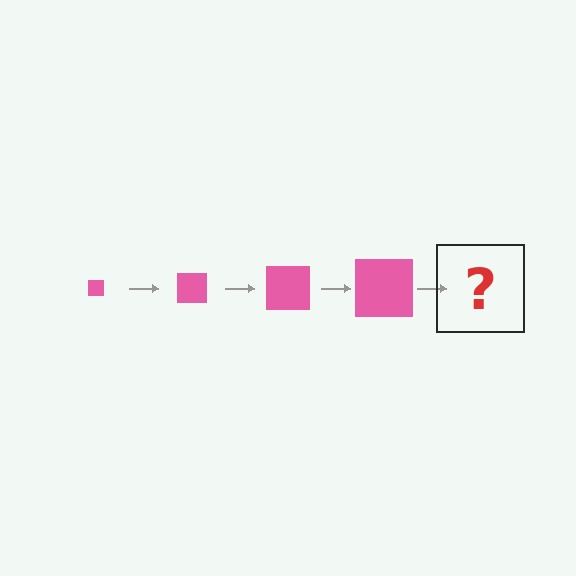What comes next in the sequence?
The next element should be a pink square, larger than the previous one.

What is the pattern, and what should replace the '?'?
The pattern is that the square gets progressively larger each step. The '?' should be a pink square, larger than the previous one.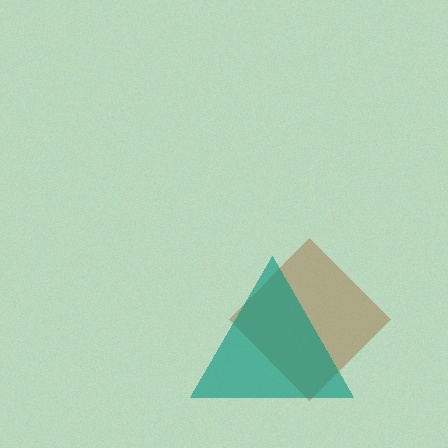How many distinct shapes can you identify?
There are 2 distinct shapes: a brown diamond, a teal triangle.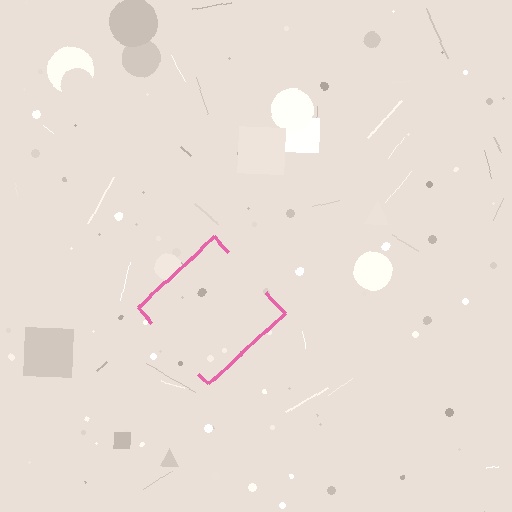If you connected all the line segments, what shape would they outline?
They would outline a diamond.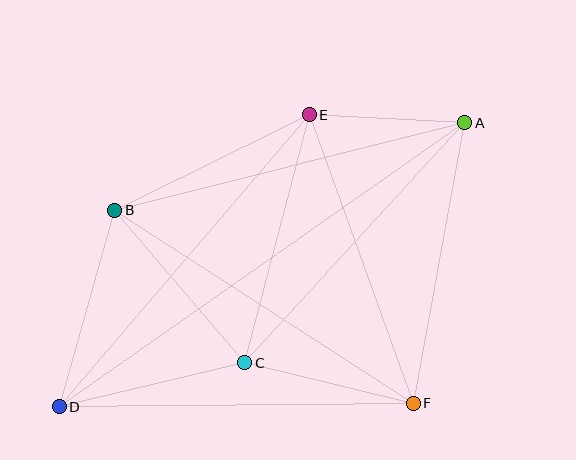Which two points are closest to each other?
Points A and E are closest to each other.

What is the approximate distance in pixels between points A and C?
The distance between A and C is approximately 325 pixels.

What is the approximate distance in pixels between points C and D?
The distance between C and D is approximately 191 pixels.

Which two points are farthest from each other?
Points A and D are farthest from each other.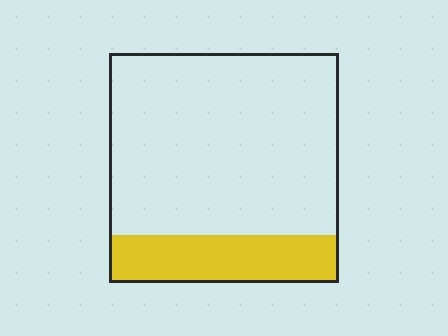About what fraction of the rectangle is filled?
About one fifth (1/5).